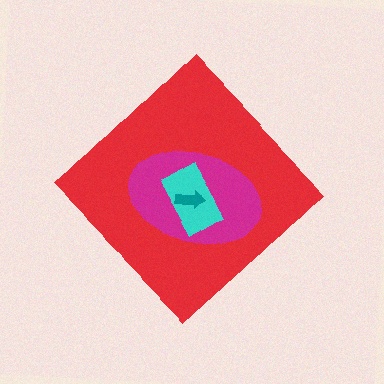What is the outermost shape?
The red diamond.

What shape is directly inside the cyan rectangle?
The teal arrow.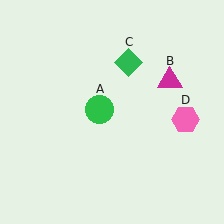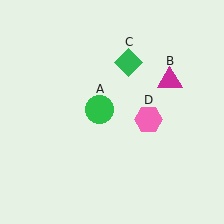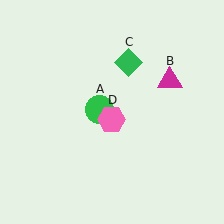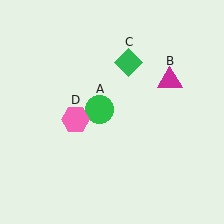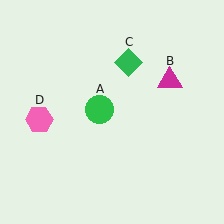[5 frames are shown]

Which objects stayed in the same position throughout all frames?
Green circle (object A) and magenta triangle (object B) and green diamond (object C) remained stationary.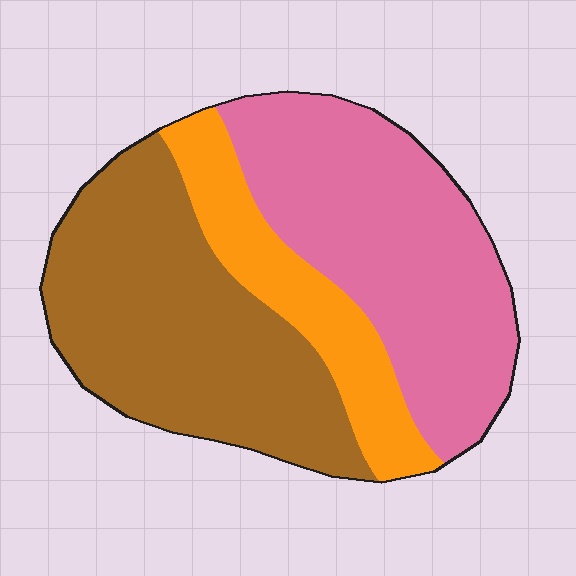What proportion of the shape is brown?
Brown covers about 40% of the shape.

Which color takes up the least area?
Orange, at roughly 20%.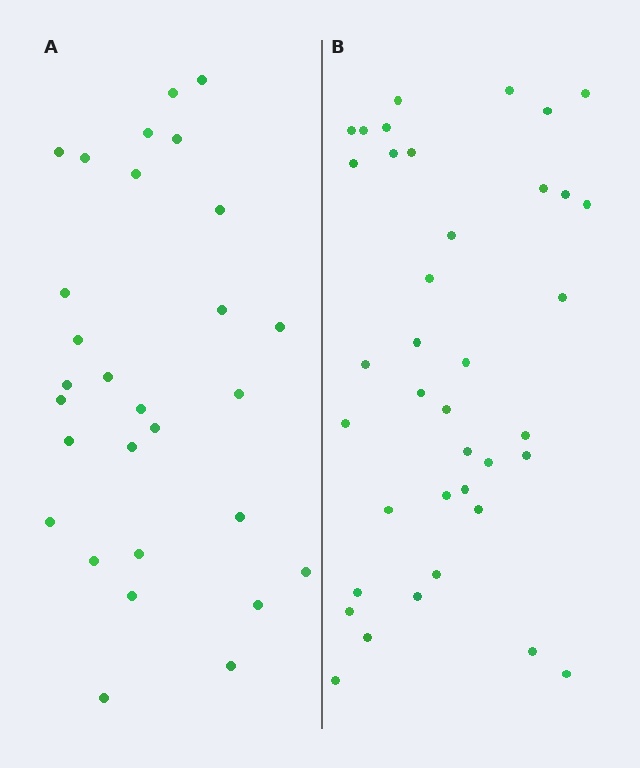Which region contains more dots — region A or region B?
Region B (the right region) has more dots.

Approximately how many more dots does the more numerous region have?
Region B has roughly 8 or so more dots than region A.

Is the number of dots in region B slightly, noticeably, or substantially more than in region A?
Region B has noticeably more, but not dramatically so. The ratio is roughly 1.3 to 1.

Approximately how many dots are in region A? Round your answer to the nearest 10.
About 30 dots. (The exact count is 29, which rounds to 30.)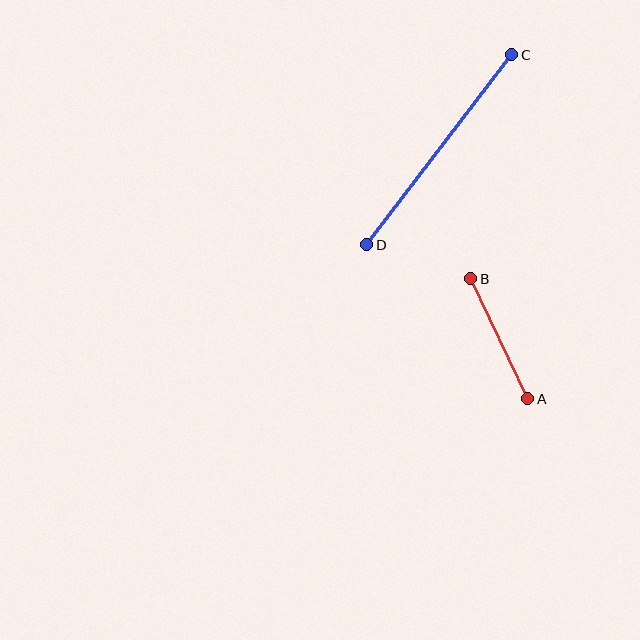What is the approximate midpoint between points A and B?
The midpoint is at approximately (499, 339) pixels.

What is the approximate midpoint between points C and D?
The midpoint is at approximately (439, 150) pixels.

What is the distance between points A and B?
The distance is approximately 133 pixels.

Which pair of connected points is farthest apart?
Points C and D are farthest apart.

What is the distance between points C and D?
The distance is approximately 239 pixels.